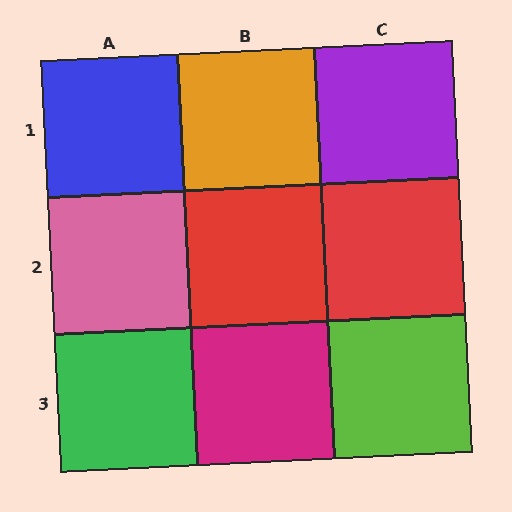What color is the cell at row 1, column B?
Orange.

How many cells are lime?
1 cell is lime.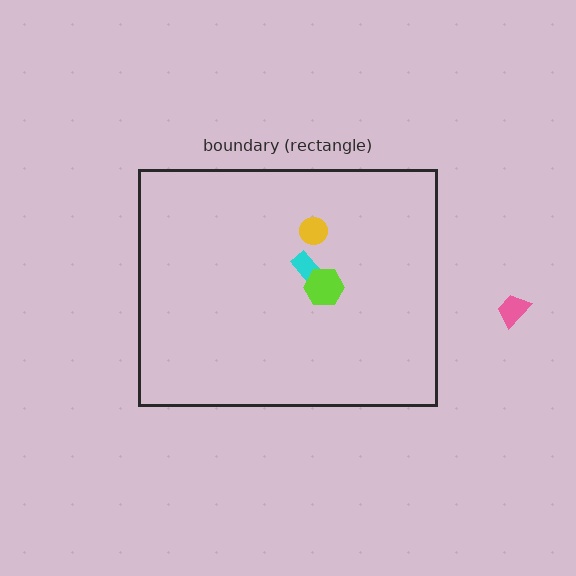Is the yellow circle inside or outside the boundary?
Inside.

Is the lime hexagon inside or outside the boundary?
Inside.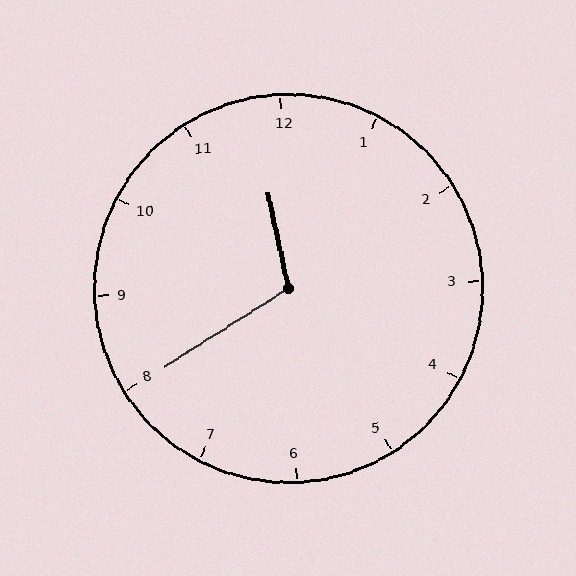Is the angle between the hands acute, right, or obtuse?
It is obtuse.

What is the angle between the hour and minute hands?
Approximately 110 degrees.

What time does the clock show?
11:40.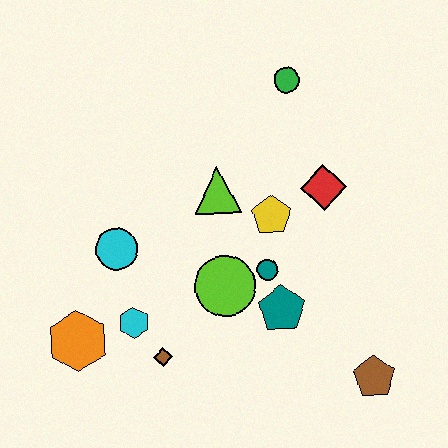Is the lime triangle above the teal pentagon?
Yes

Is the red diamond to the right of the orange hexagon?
Yes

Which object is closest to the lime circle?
The teal circle is closest to the lime circle.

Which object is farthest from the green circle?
The orange hexagon is farthest from the green circle.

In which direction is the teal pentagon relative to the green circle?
The teal pentagon is below the green circle.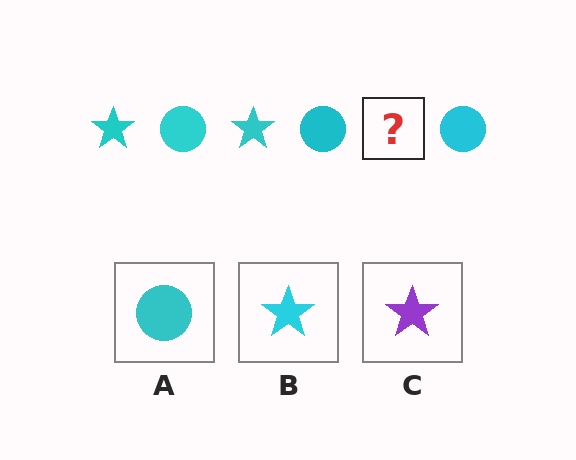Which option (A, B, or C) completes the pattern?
B.